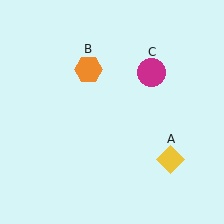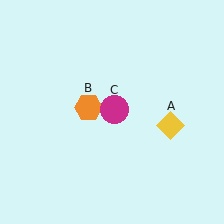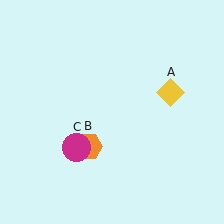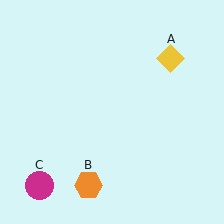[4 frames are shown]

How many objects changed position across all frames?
3 objects changed position: yellow diamond (object A), orange hexagon (object B), magenta circle (object C).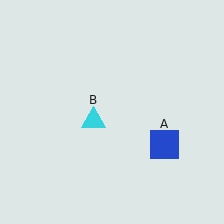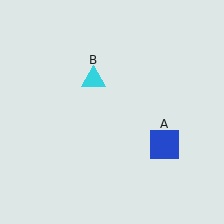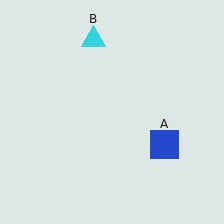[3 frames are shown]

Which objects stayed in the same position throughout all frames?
Blue square (object A) remained stationary.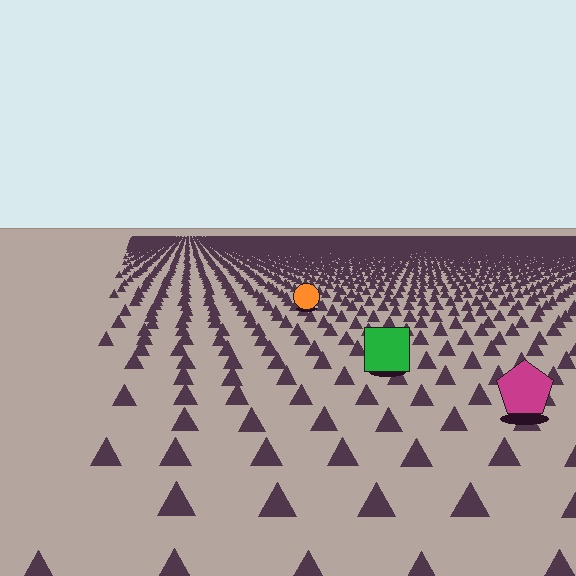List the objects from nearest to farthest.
From nearest to farthest: the magenta pentagon, the green square, the orange circle.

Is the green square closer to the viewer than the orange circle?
Yes. The green square is closer — you can tell from the texture gradient: the ground texture is coarser near it.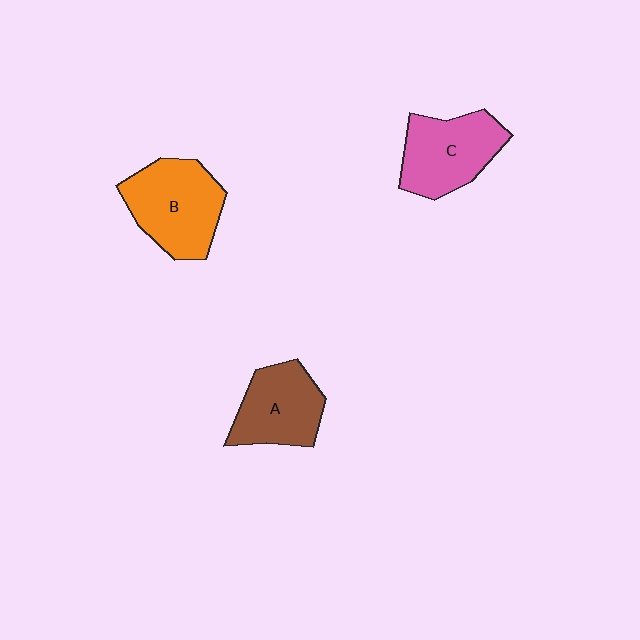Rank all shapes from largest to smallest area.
From largest to smallest: B (orange), C (pink), A (brown).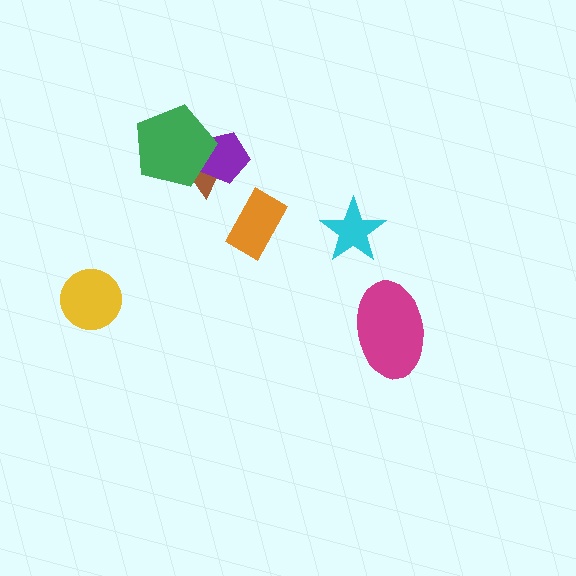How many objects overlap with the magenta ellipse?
0 objects overlap with the magenta ellipse.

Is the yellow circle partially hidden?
No, no other shape covers it.